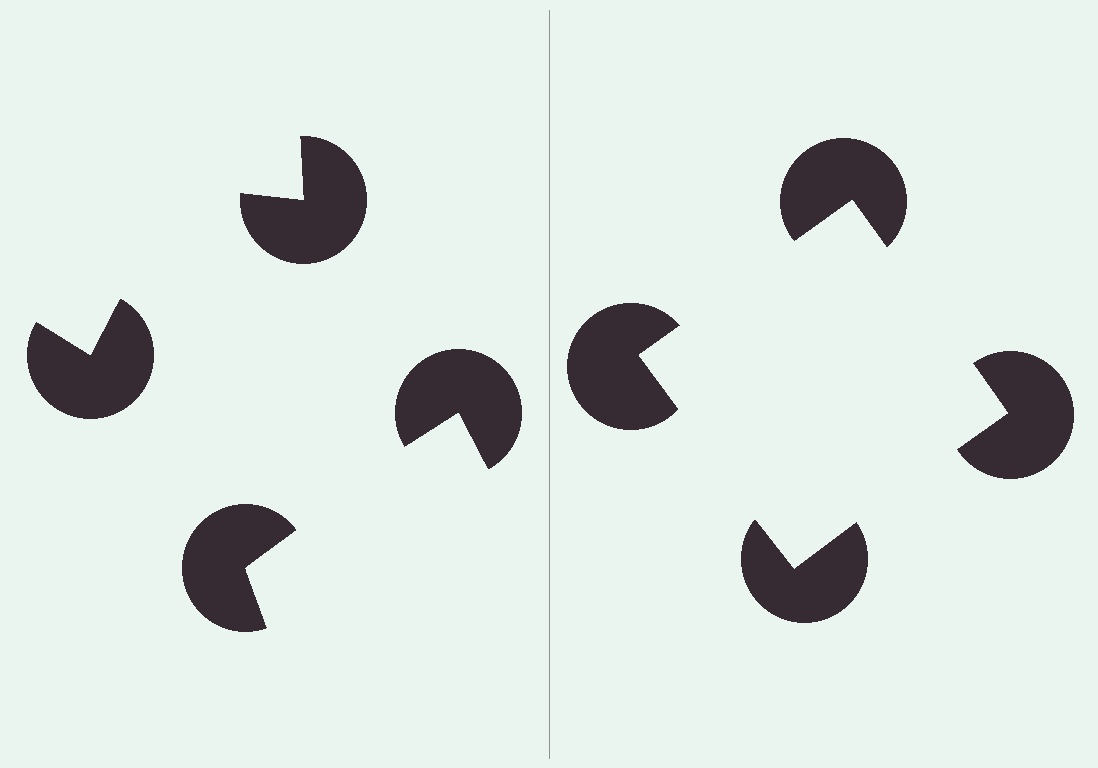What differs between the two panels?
The pac-man discs are positioned identically on both sides; only the wedge orientations differ. On the right they align to a square; on the left they are misaligned.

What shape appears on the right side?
An illusory square.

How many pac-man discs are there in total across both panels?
8 — 4 on each side.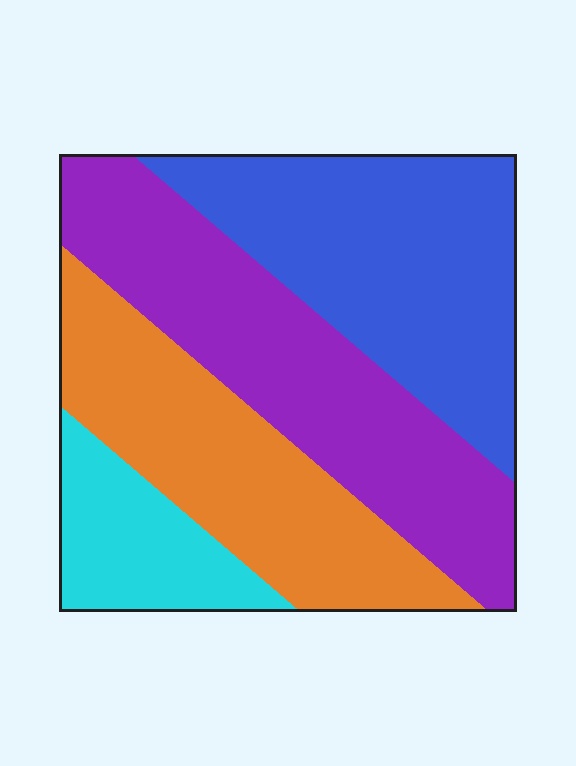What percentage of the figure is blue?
Blue takes up between a sixth and a third of the figure.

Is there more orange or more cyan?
Orange.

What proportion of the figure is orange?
Orange takes up about one quarter (1/4) of the figure.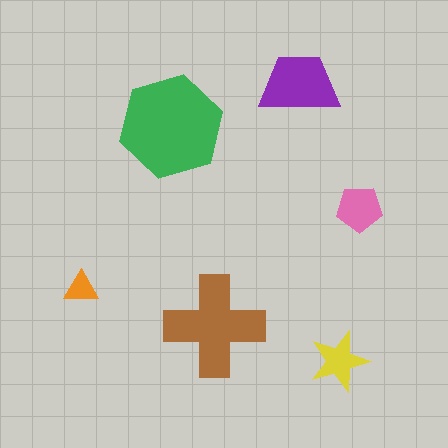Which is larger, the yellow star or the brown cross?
The brown cross.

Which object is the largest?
The green hexagon.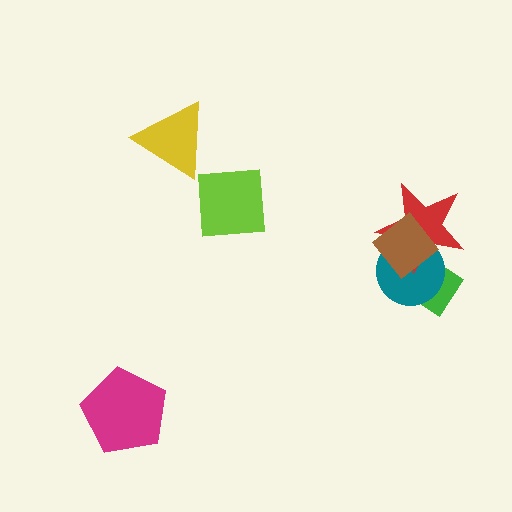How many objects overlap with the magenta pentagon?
0 objects overlap with the magenta pentagon.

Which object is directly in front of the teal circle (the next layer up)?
The red star is directly in front of the teal circle.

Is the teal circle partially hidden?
Yes, it is partially covered by another shape.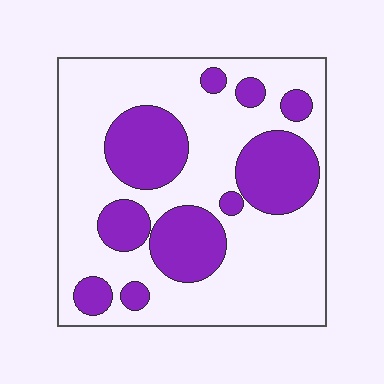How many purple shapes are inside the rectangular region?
10.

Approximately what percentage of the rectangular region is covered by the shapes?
Approximately 30%.